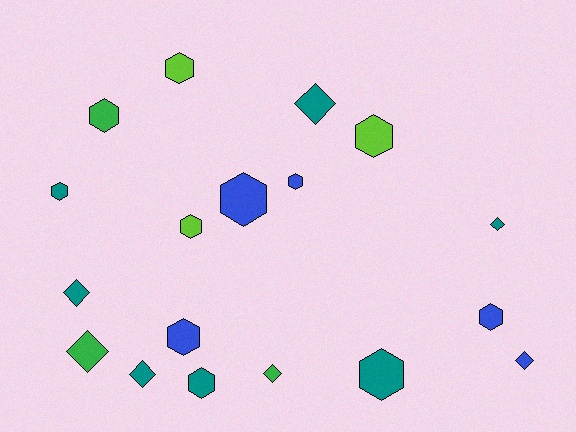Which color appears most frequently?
Teal, with 7 objects.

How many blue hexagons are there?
There are 4 blue hexagons.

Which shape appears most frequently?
Hexagon, with 11 objects.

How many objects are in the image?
There are 18 objects.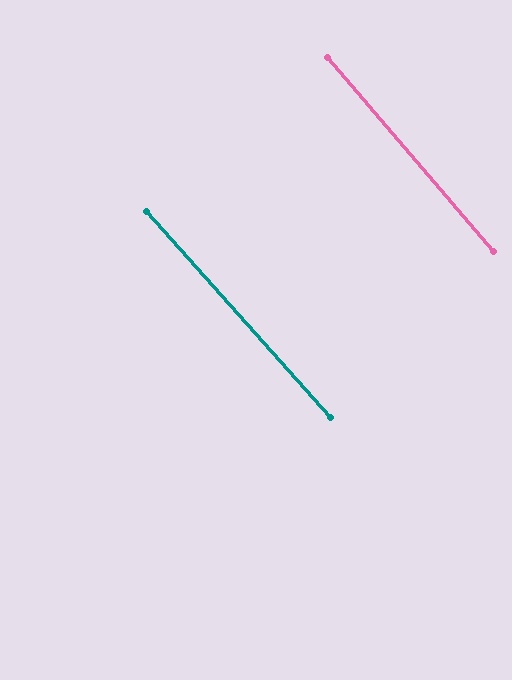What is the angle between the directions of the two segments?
Approximately 1 degree.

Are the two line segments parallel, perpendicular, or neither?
Parallel — their directions differ by only 1.3°.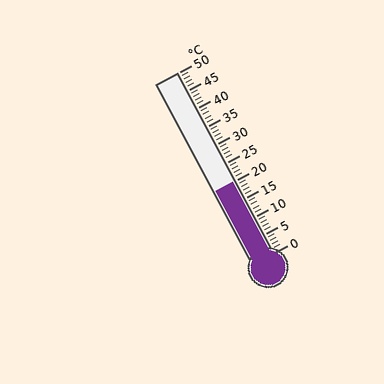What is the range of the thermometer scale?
The thermometer scale ranges from 0°C to 50°C.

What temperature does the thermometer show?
The thermometer shows approximately 20°C.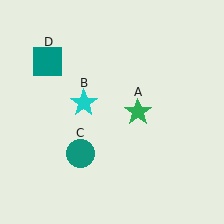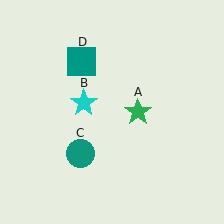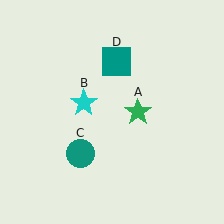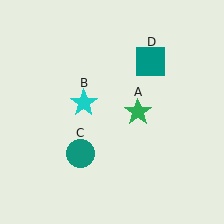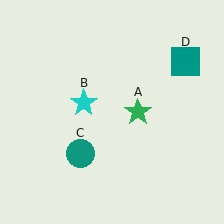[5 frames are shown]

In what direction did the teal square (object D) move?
The teal square (object D) moved right.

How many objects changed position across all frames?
1 object changed position: teal square (object D).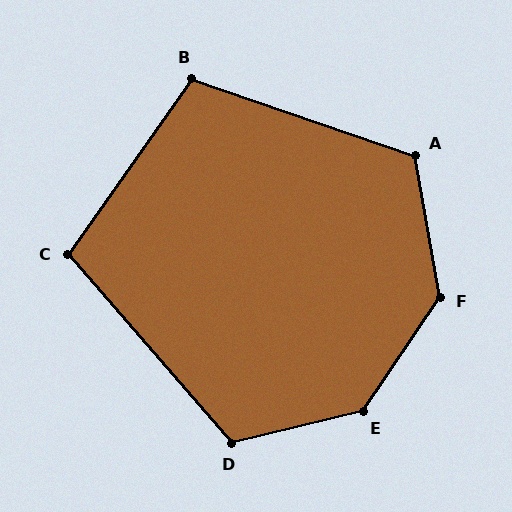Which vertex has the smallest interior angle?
C, at approximately 104 degrees.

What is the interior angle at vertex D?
Approximately 118 degrees (obtuse).